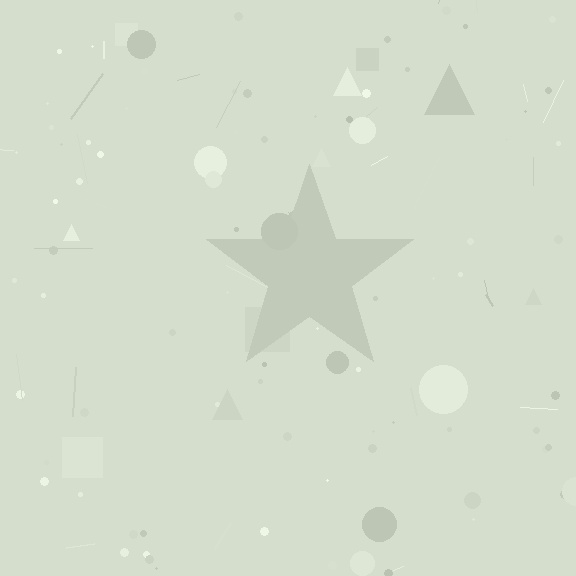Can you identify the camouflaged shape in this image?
The camouflaged shape is a star.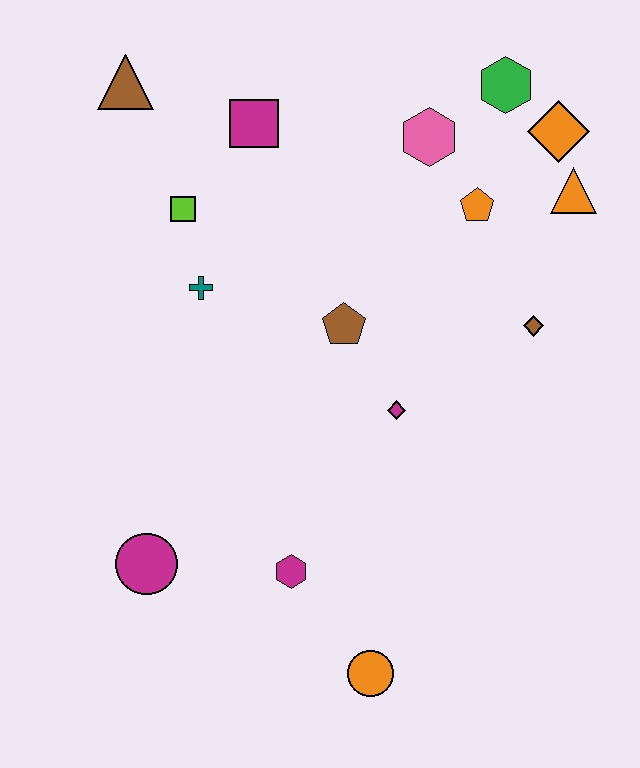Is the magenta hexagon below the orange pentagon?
Yes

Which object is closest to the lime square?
The teal cross is closest to the lime square.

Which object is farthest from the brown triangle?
The orange circle is farthest from the brown triangle.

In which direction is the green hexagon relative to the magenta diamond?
The green hexagon is above the magenta diamond.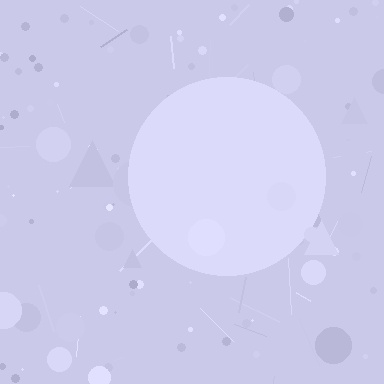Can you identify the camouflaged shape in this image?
The camouflaged shape is a circle.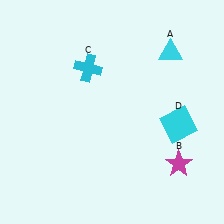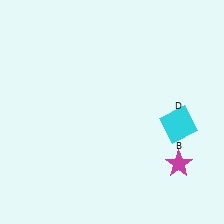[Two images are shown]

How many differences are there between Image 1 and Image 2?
There are 2 differences between the two images.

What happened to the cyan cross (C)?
The cyan cross (C) was removed in Image 2. It was in the top-left area of Image 1.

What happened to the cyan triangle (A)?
The cyan triangle (A) was removed in Image 2. It was in the top-right area of Image 1.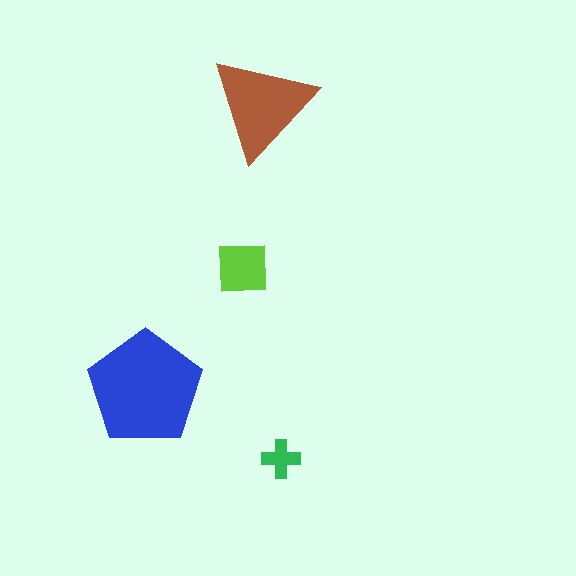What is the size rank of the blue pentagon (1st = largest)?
1st.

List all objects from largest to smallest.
The blue pentagon, the brown triangle, the lime square, the green cross.